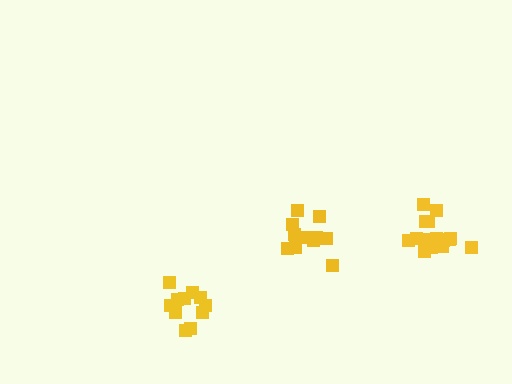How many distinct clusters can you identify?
There are 3 distinct clusters.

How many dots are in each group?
Group 1: 12 dots, Group 2: 11 dots, Group 3: 15 dots (38 total).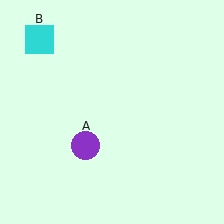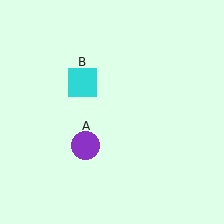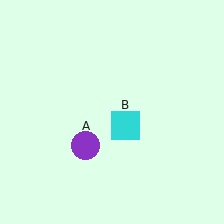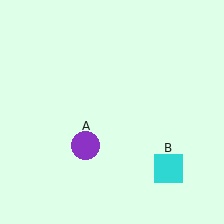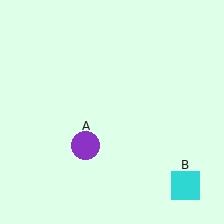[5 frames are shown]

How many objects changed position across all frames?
1 object changed position: cyan square (object B).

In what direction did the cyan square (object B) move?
The cyan square (object B) moved down and to the right.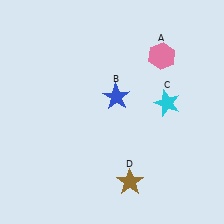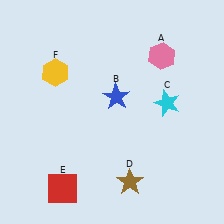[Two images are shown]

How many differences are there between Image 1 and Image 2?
There are 2 differences between the two images.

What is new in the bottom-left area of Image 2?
A red square (E) was added in the bottom-left area of Image 2.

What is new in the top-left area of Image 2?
A yellow hexagon (F) was added in the top-left area of Image 2.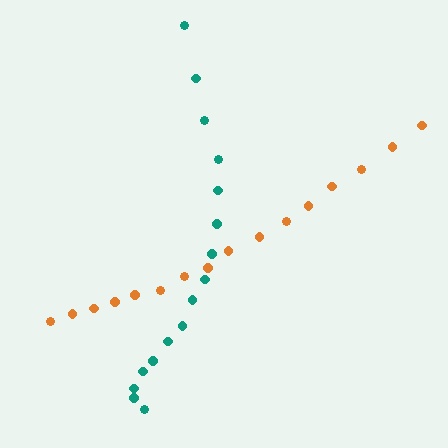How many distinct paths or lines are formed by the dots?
There are 2 distinct paths.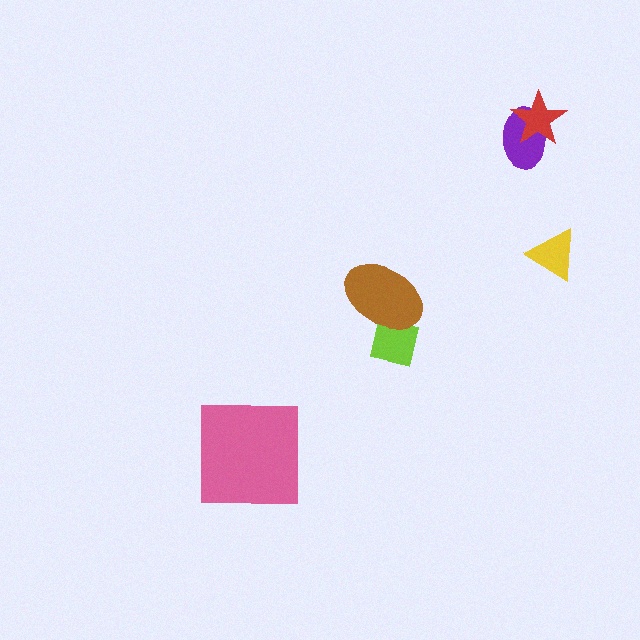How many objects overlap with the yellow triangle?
0 objects overlap with the yellow triangle.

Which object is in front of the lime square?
The brown ellipse is in front of the lime square.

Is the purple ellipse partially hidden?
Yes, it is partially covered by another shape.